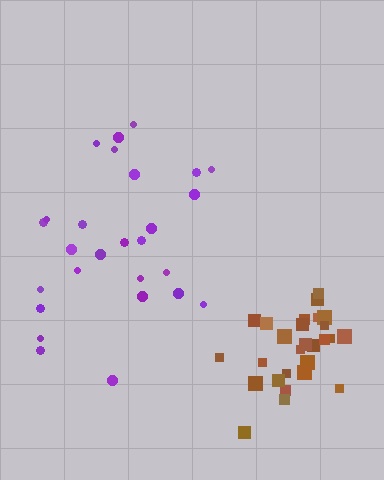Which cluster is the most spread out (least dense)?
Purple.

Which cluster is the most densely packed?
Brown.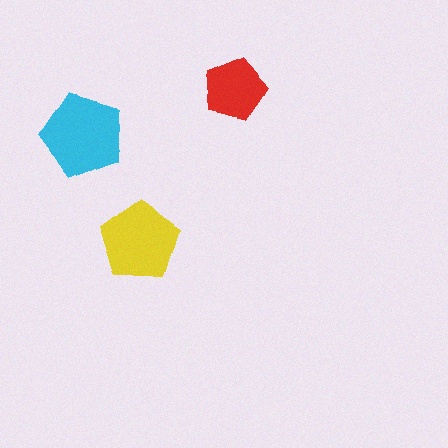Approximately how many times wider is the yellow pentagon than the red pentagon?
About 1.5 times wider.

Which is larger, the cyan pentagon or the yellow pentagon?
The cyan one.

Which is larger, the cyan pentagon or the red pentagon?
The cyan one.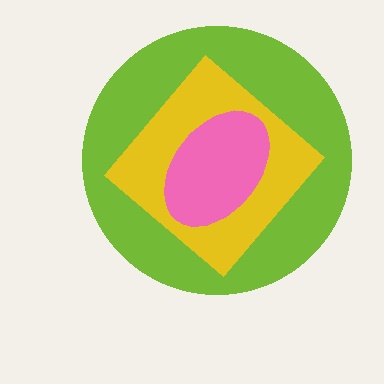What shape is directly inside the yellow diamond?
The pink ellipse.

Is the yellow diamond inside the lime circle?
Yes.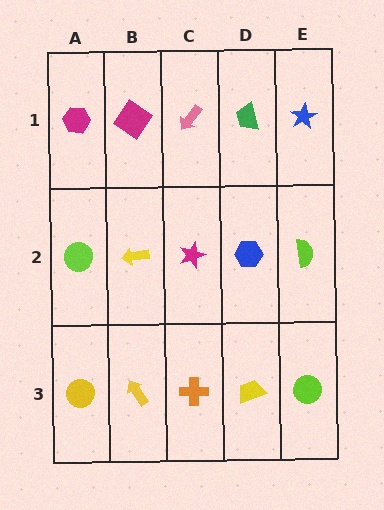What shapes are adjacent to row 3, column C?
A magenta star (row 2, column C), a yellow arrow (row 3, column B), a yellow trapezoid (row 3, column D).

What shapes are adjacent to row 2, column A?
A magenta hexagon (row 1, column A), a yellow circle (row 3, column A), a yellow arrow (row 2, column B).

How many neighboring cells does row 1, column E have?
2.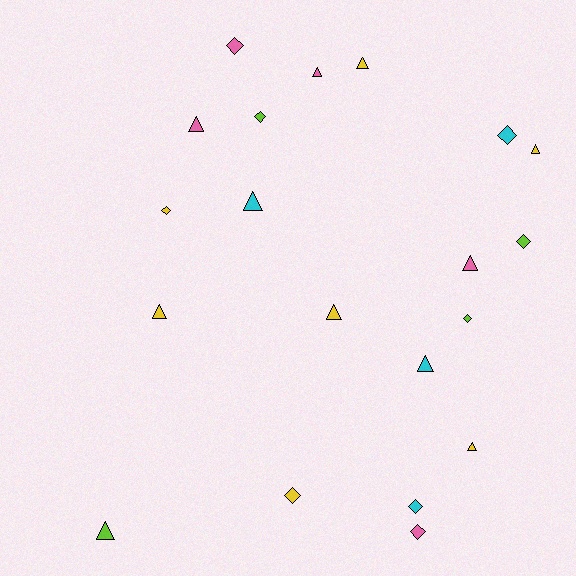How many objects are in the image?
There are 20 objects.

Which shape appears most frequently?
Triangle, with 11 objects.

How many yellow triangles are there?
There are 5 yellow triangles.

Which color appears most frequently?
Yellow, with 7 objects.